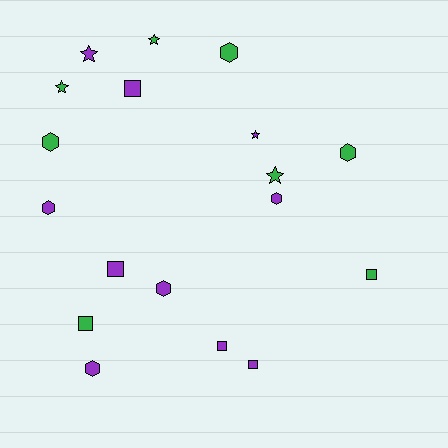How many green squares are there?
There are 2 green squares.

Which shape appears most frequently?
Hexagon, with 7 objects.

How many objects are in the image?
There are 18 objects.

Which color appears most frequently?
Purple, with 10 objects.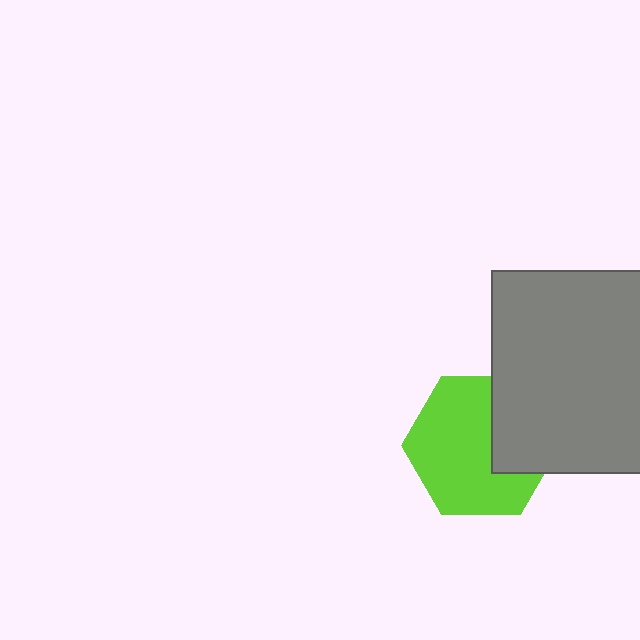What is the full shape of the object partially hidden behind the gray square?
The partially hidden object is a lime hexagon.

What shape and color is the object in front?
The object in front is a gray square.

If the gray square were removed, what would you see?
You would see the complete lime hexagon.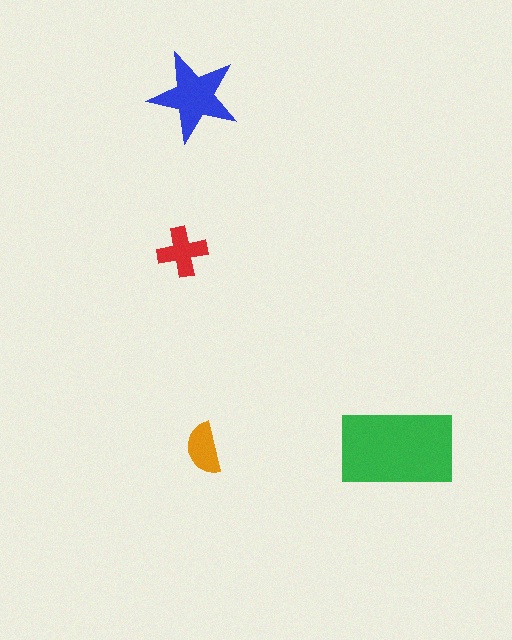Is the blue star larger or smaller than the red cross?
Larger.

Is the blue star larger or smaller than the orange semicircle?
Larger.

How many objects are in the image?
There are 4 objects in the image.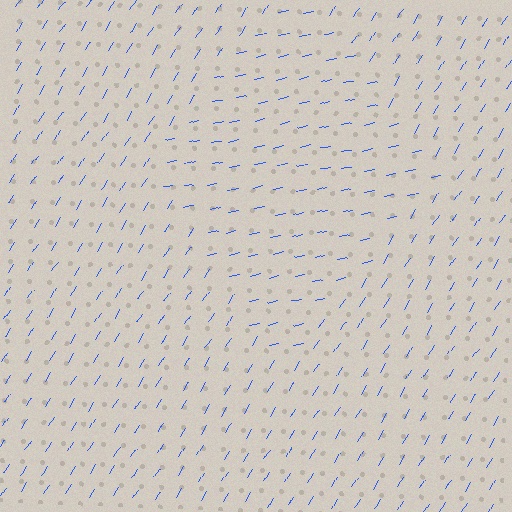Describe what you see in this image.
The image is filled with small blue line segments. A diamond region in the image has lines oriented differently from the surrounding lines, creating a visible texture boundary.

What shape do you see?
I see a diamond.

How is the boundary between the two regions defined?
The boundary is defined purely by a change in line orientation (approximately 45 degrees difference). All lines are the same color and thickness.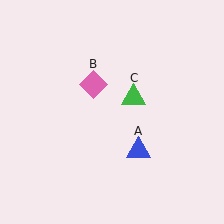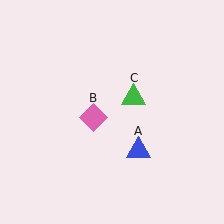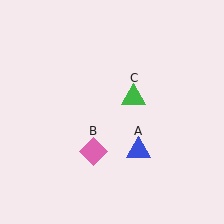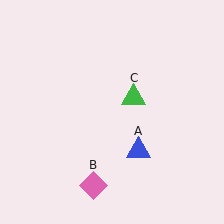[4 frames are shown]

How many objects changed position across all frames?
1 object changed position: pink diamond (object B).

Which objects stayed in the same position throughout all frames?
Blue triangle (object A) and green triangle (object C) remained stationary.